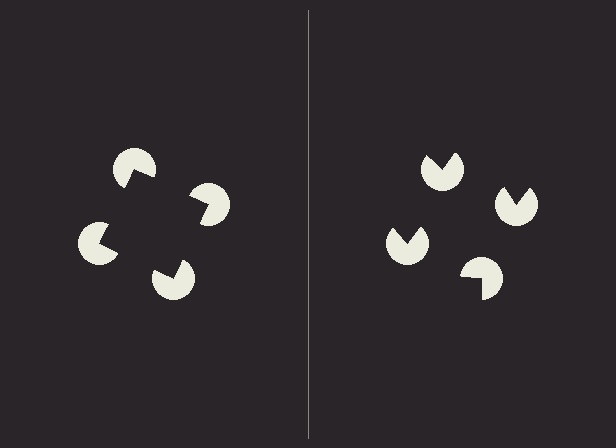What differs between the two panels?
The pac-man discs are positioned identically on both sides; only the wedge orientations differ. On the left they align to a square; on the right they are misaligned.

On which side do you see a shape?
An illusory square appears on the left side. On the right side the wedge cuts are rotated, so no coherent shape forms.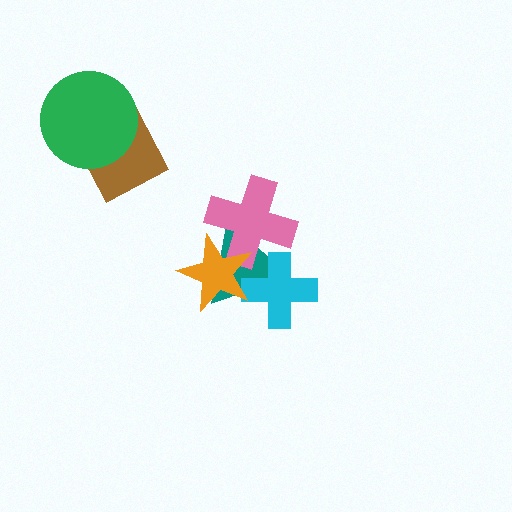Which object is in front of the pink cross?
The orange star is in front of the pink cross.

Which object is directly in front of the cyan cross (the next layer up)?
The pink cross is directly in front of the cyan cross.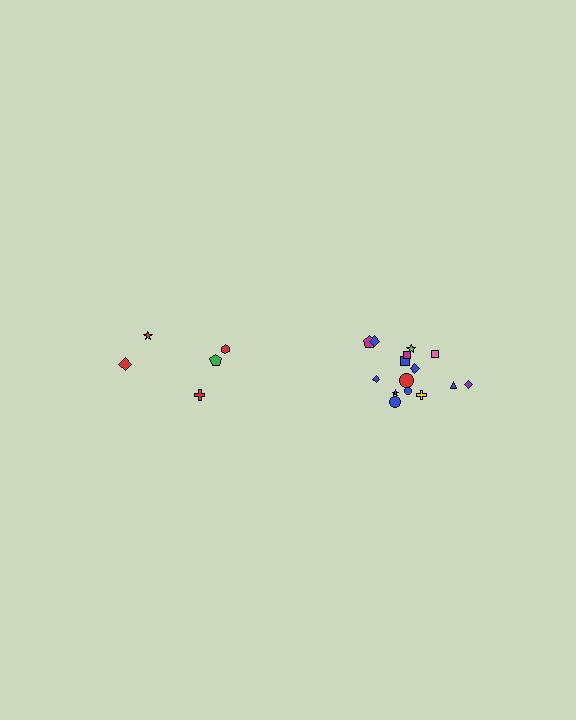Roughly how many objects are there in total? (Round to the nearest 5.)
Roughly 20 objects in total.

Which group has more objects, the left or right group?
The right group.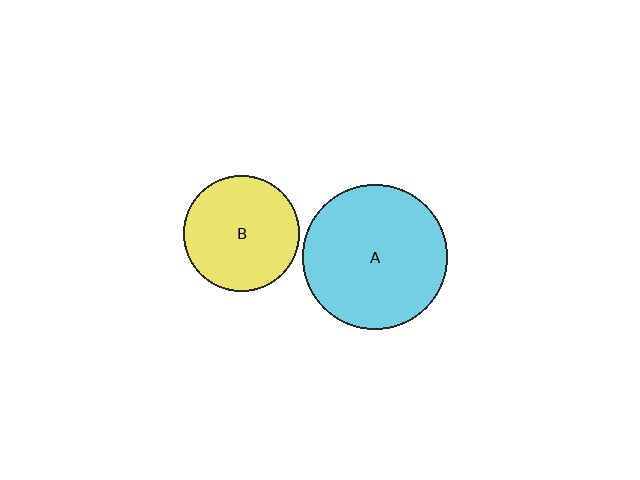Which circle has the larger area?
Circle A (cyan).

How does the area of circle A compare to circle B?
Approximately 1.6 times.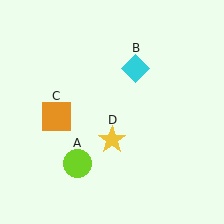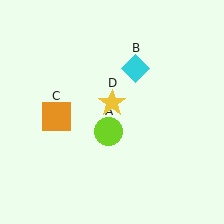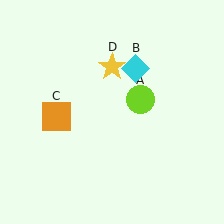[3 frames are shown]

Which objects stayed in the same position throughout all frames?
Cyan diamond (object B) and orange square (object C) remained stationary.